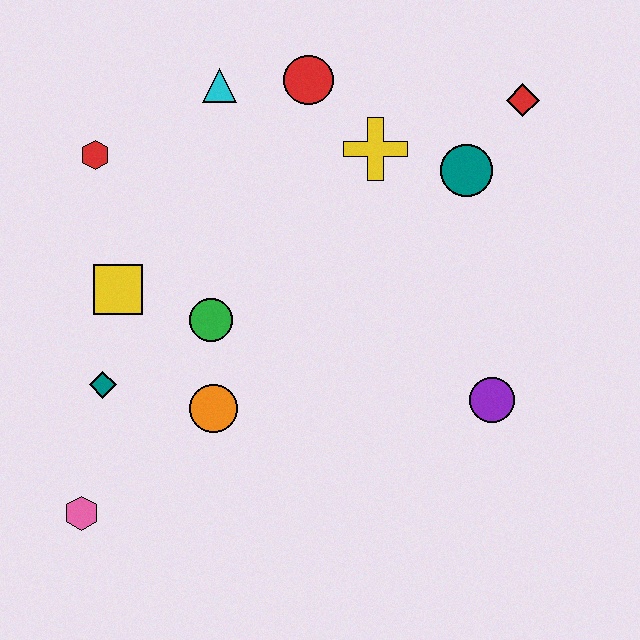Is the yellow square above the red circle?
No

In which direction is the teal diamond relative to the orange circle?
The teal diamond is to the left of the orange circle.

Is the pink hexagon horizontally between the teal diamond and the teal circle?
No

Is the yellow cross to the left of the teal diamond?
No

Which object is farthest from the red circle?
The pink hexagon is farthest from the red circle.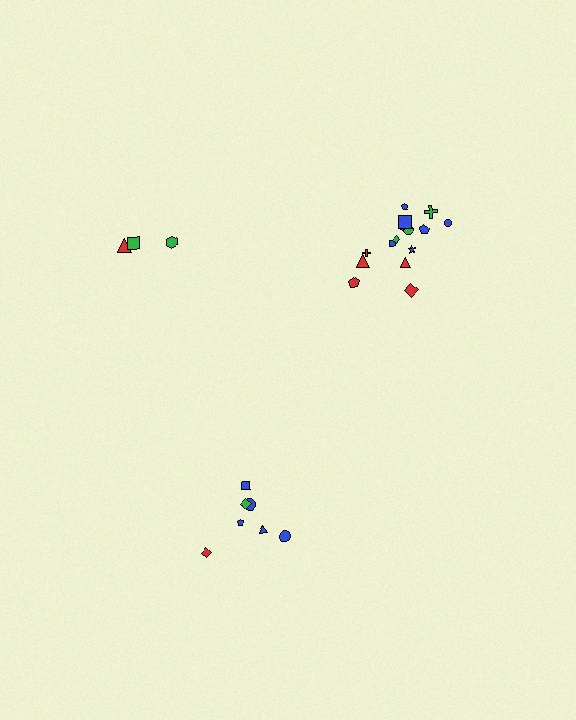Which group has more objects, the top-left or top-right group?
The top-right group.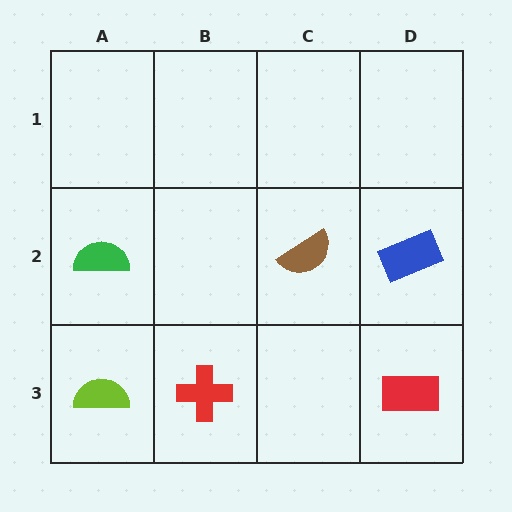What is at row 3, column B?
A red cross.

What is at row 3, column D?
A red rectangle.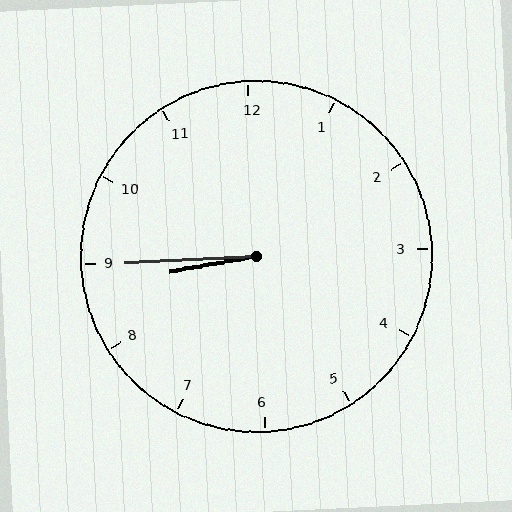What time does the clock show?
8:45.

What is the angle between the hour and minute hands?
Approximately 8 degrees.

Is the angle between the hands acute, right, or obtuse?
It is acute.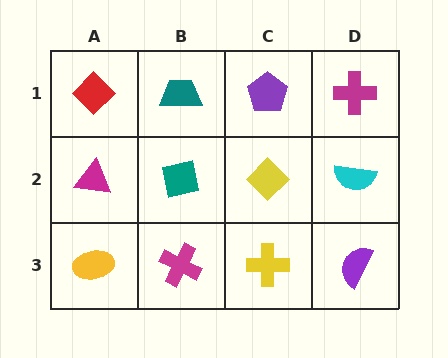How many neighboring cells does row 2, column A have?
3.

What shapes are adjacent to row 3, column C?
A yellow diamond (row 2, column C), a magenta cross (row 3, column B), a purple semicircle (row 3, column D).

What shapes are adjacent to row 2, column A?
A red diamond (row 1, column A), a yellow ellipse (row 3, column A), a teal square (row 2, column B).